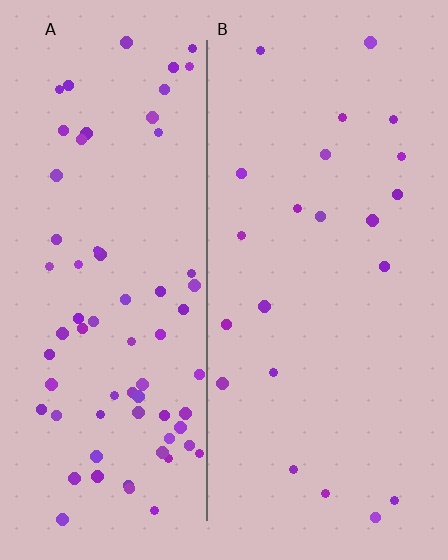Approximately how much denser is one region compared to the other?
Approximately 3.2× — region A over region B.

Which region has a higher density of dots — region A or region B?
A (the left).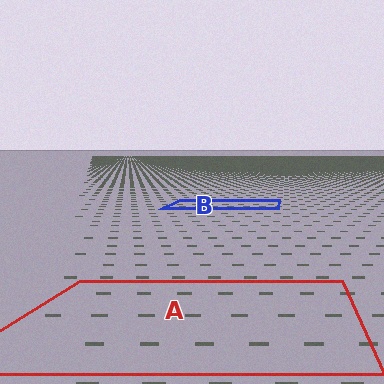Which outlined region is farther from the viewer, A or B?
Region B is farther from the viewer — the texture elements inside it appear smaller and more densely packed.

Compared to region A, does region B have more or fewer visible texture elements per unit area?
Region B has more texture elements per unit area — they are packed more densely because it is farther away.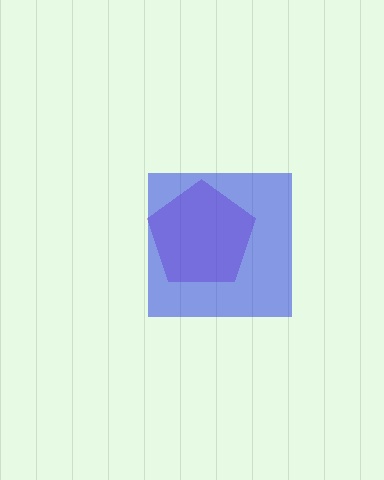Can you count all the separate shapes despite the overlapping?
Yes, there are 2 separate shapes.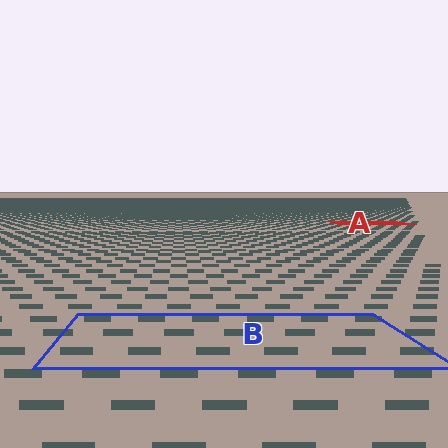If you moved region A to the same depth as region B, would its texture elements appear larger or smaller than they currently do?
They would appear larger. At a closer depth, the same texture elements are projected at a bigger on-screen size.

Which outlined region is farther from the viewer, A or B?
Region A is farther from the viewer — the texture elements inside it appear smaller and more densely packed.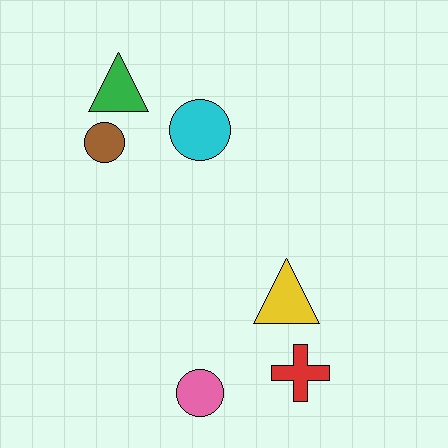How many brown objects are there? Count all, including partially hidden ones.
There is 1 brown object.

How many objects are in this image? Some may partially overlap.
There are 6 objects.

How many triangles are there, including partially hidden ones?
There are 2 triangles.